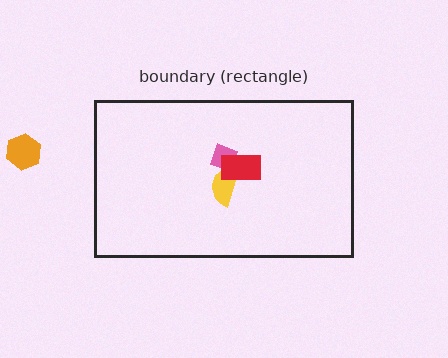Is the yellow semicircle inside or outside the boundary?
Inside.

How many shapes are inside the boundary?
3 inside, 1 outside.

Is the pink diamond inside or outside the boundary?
Inside.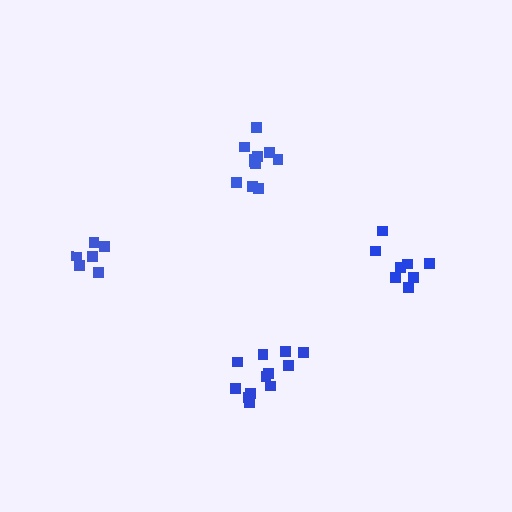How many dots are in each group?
Group 1: 11 dots, Group 2: 12 dots, Group 3: 8 dots, Group 4: 6 dots (37 total).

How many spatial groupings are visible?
There are 4 spatial groupings.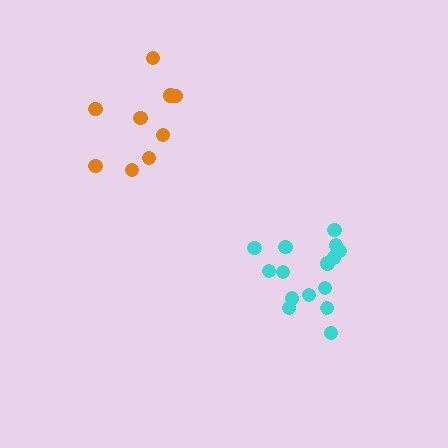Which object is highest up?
The orange cluster is topmost.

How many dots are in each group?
Group 1: 15 dots, Group 2: 9 dots (24 total).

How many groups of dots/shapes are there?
There are 2 groups.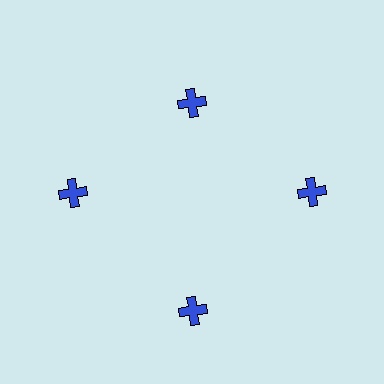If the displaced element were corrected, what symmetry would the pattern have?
It would have 4-fold rotational symmetry — the pattern would map onto itself every 90 degrees.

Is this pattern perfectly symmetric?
No. The 4 blue crosses are arranged in a ring, but one element near the 12 o'clock position is pulled inward toward the center, breaking the 4-fold rotational symmetry.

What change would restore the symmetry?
The symmetry would be restored by moving it outward, back onto the ring so that all 4 crosses sit at equal angles and equal distance from the center.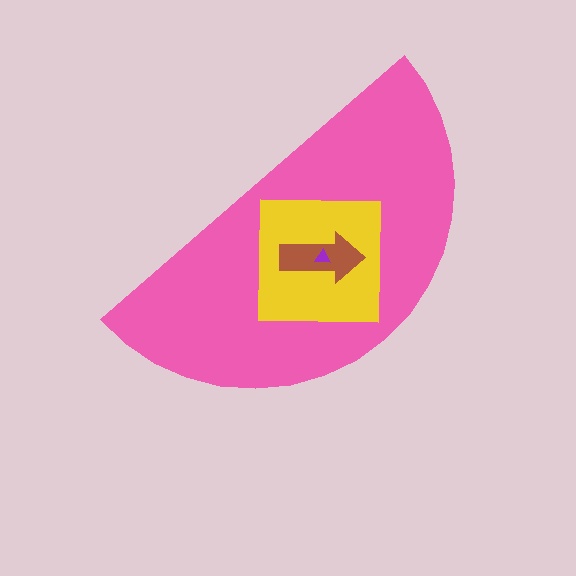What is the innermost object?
The purple triangle.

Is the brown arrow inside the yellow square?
Yes.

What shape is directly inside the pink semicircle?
The yellow square.